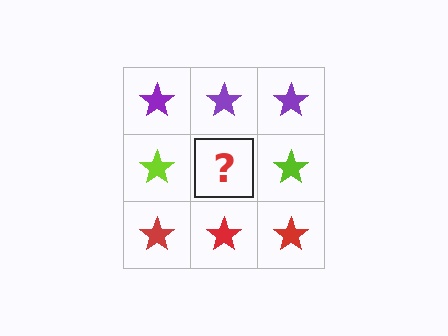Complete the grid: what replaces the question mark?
The question mark should be replaced with a lime star.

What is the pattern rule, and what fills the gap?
The rule is that each row has a consistent color. The gap should be filled with a lime star.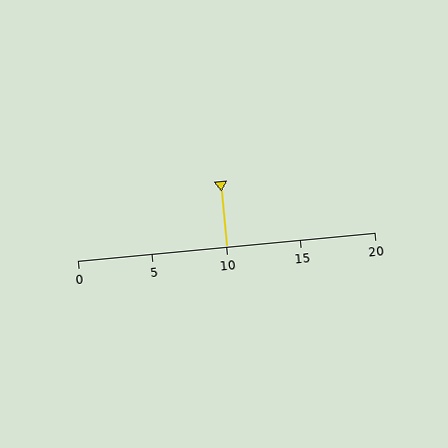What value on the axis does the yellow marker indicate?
The marker indicates approximately 10.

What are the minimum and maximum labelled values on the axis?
The axis runs from 0 to 20.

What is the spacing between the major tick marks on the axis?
The major ticks are spaced 5 apart.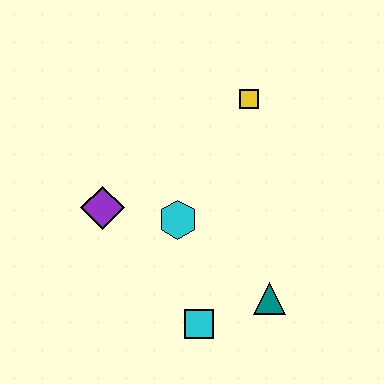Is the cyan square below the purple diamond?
Yes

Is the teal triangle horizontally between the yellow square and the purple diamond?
No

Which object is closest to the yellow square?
The cyan hexagon is closest to the yellow square.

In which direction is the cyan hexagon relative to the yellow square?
The cyan hexagon is below the yellow square.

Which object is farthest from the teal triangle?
The yellow square is farthest from the teal triangle.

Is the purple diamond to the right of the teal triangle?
No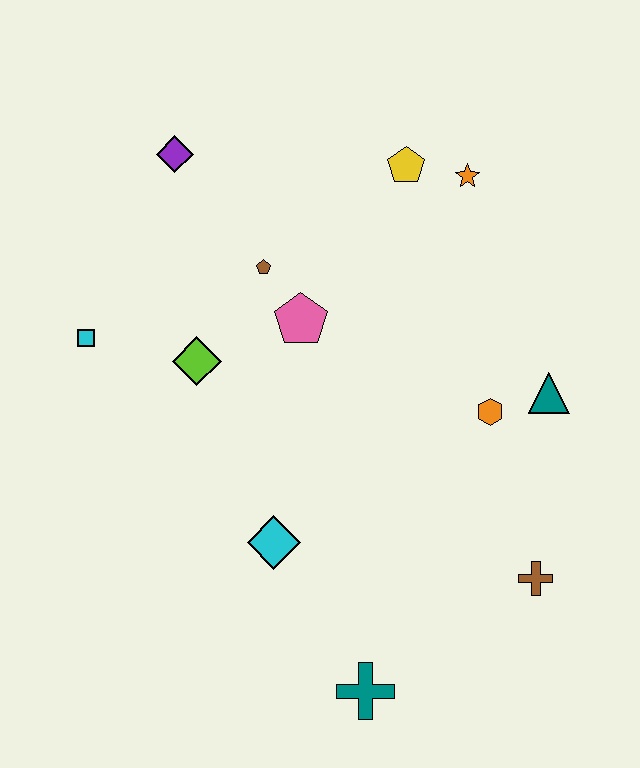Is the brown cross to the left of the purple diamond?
No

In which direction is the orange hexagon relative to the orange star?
The orange hexagon is below the orange star.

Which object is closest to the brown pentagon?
The pink pentagon is closest to the brown pentagon.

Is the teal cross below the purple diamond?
Yes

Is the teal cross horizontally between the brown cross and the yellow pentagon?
No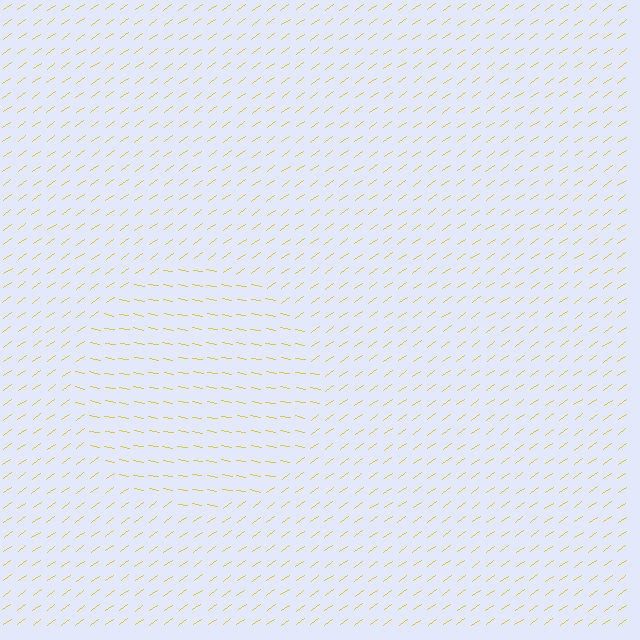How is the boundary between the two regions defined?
The boundary is defined purely by a change in line orientation (approximately 45 degrees difference). All lines are the same color and thickness.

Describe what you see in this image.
The image is filled with small yellow line segments. A circle region in the image has lines oriented differently from the surrounding lines, creating a visible texture boundary.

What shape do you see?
I see a circle.